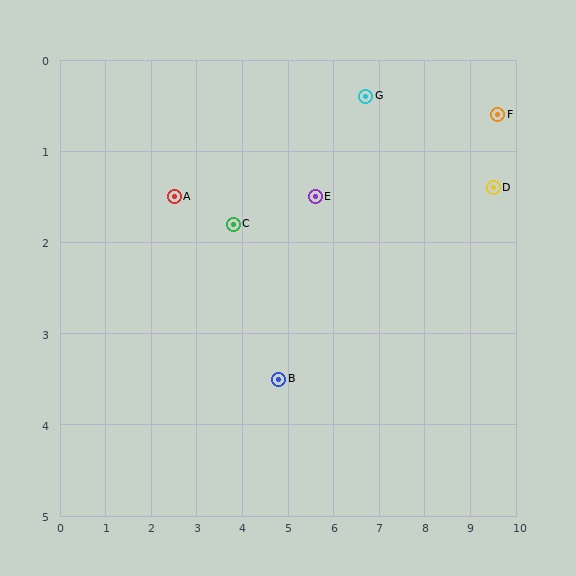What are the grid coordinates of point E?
Point E is at approximately (5.6, 1.5).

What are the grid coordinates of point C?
Point C is at approximately (3.8, 1.8).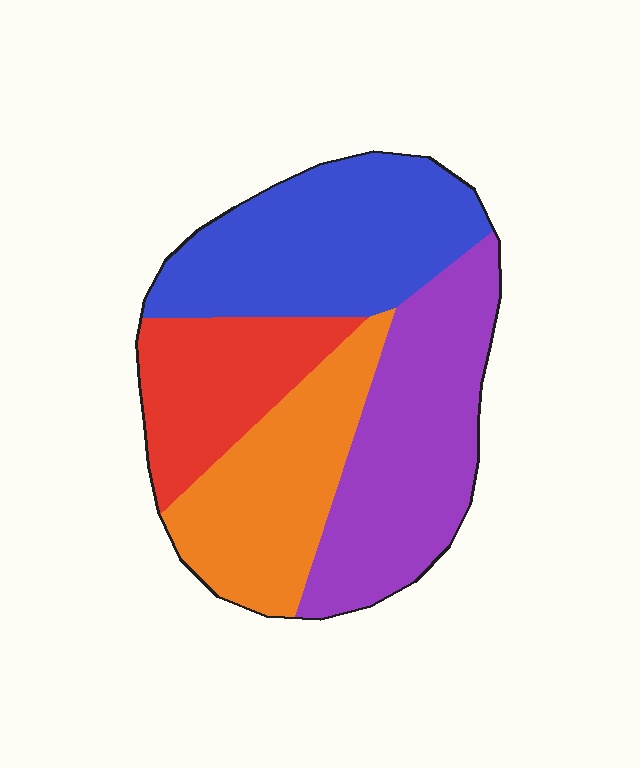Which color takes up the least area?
Red, at roughly 20%.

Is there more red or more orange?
Orange.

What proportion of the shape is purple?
Purple covers around 30% of the shape.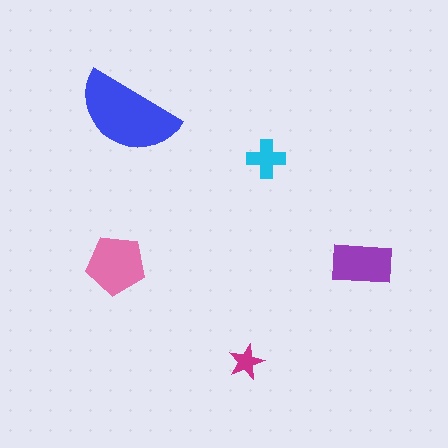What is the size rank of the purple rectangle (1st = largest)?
3rd.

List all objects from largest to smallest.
The blue semicircle, the pink pentagon, the purple rectangle, the cyan cross, the magenta star.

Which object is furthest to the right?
The purple rectangle is rightmost.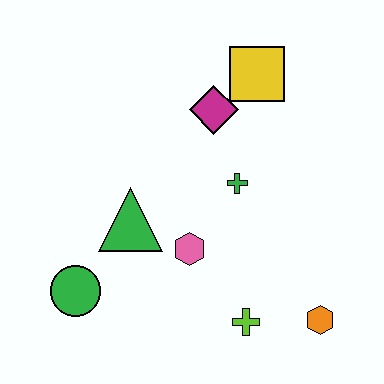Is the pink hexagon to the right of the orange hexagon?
No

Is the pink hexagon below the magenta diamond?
Yes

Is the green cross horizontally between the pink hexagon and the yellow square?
Yes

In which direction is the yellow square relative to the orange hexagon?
The yellow square is above the orange hexagon.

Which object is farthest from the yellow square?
The green circle is farthest from the yellow square.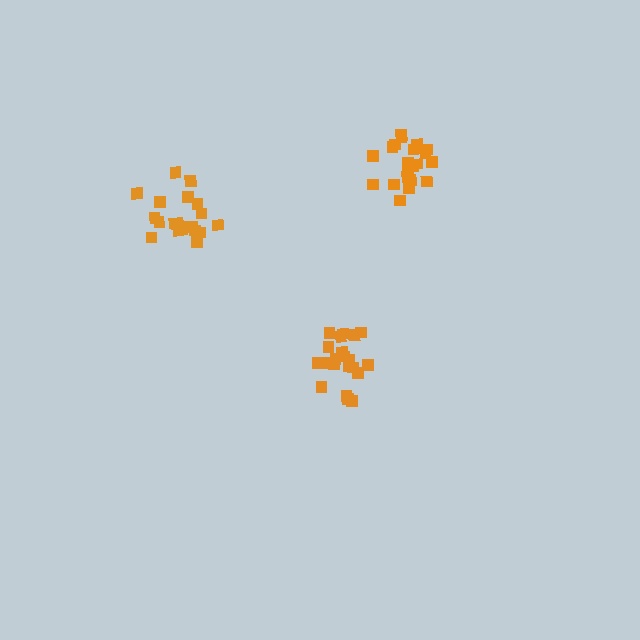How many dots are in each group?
Group 1: 21 dots, Group 2: 21 dots, Group 3: 21 dots (63 total).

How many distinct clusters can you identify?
There are 3 distinct clusters.